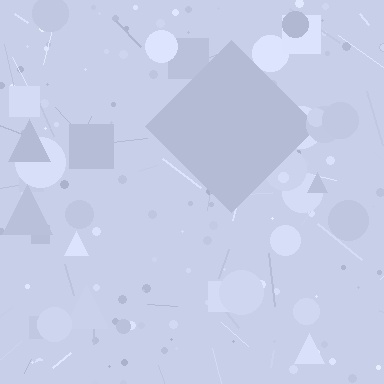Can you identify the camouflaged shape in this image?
The camouflaged shape is a diamond.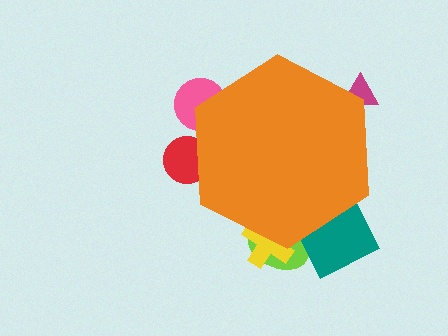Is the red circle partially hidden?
Yes, the red circle is partially hidden behind the orange hexagon.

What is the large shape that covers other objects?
An orange hexagon.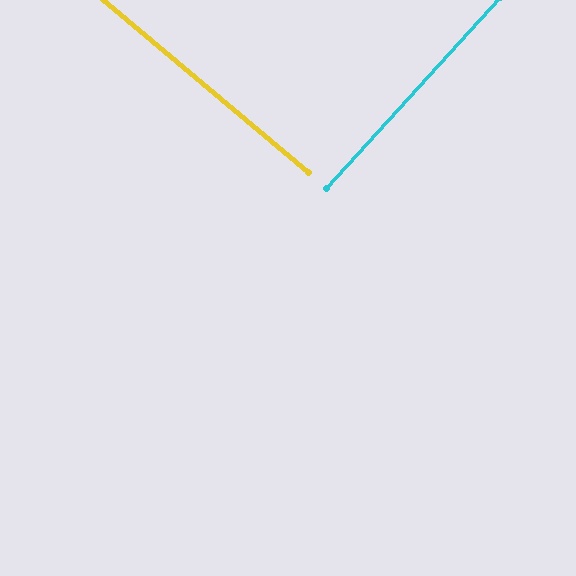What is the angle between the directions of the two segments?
Approximately 88 degrees.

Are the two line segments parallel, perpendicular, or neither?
Perpendicular — they meet at approximately 88°.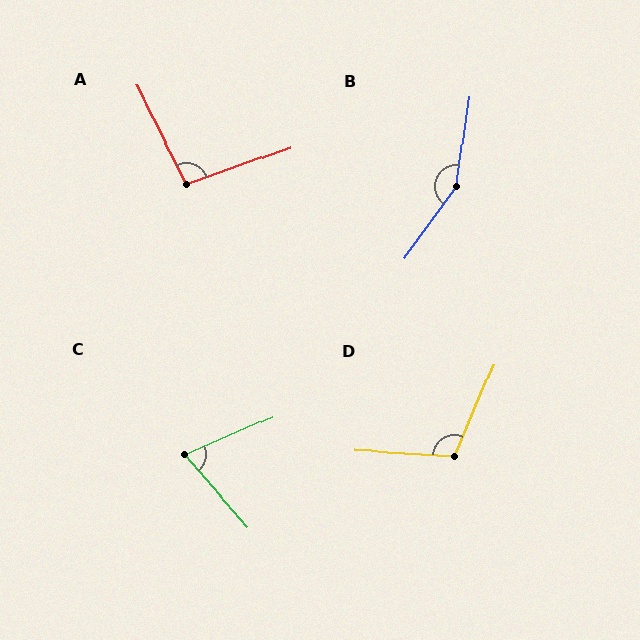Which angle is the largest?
B, at approximately 152 degrees.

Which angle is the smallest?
C, at approximately 72 degrees.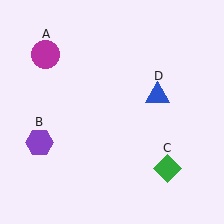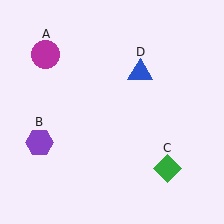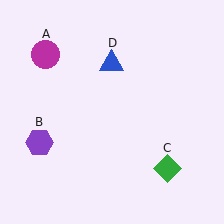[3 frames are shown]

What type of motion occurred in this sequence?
The blue triangle (object D) rotated counterclockwise around the center of the scene.